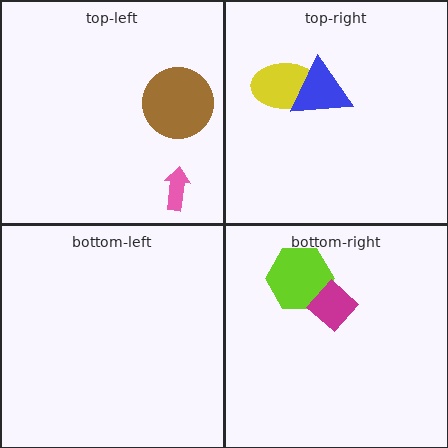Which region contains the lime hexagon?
The bottom-right region.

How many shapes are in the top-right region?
2.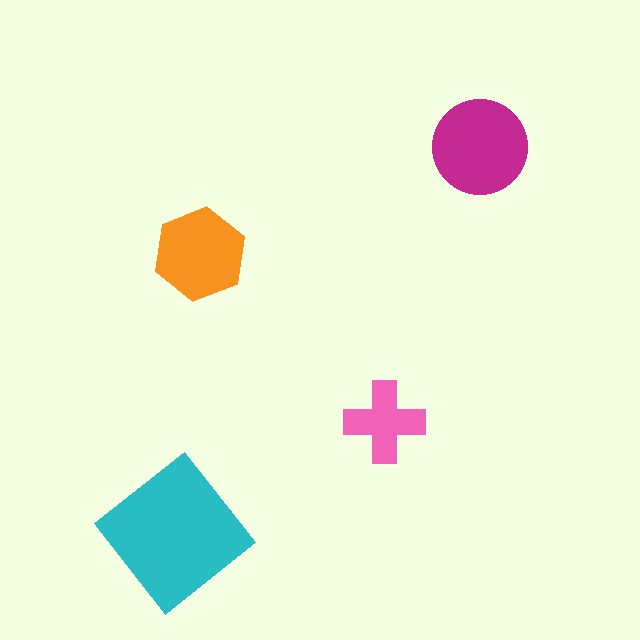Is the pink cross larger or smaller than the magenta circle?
Smaller.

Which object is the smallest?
The pink cross.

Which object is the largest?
The cyan diamond.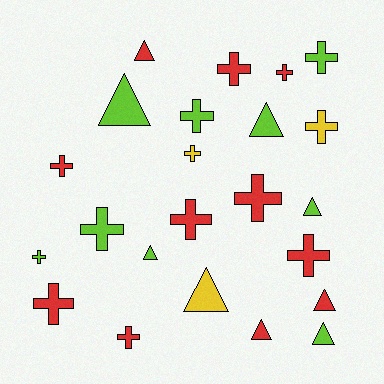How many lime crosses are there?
There are 4 lime crosses.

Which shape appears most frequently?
Cross, with 14 objects.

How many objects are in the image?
There are 23 objects.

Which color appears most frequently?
Red, with 11 objects.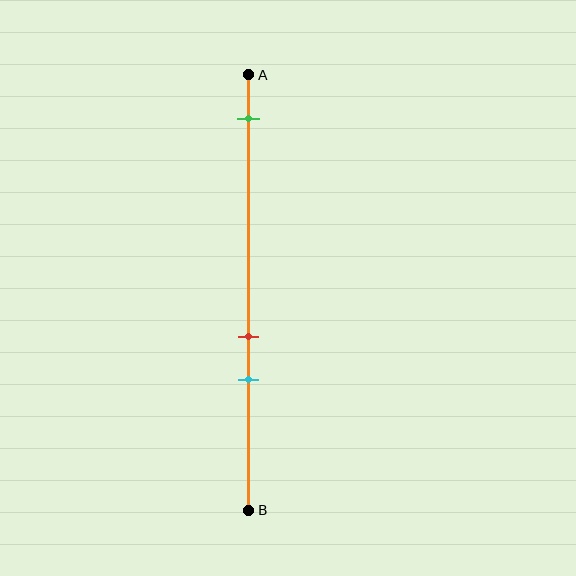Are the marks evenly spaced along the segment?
No, the marks are not evenly spaced.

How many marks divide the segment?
There are 3 marks dividing the segment.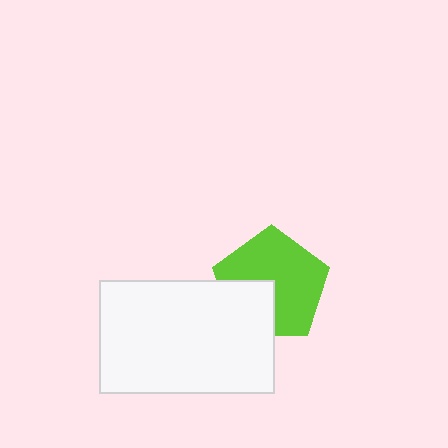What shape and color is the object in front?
The object in front is a white rectangle.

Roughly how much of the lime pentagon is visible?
Most of it is visible (roughly 69%).